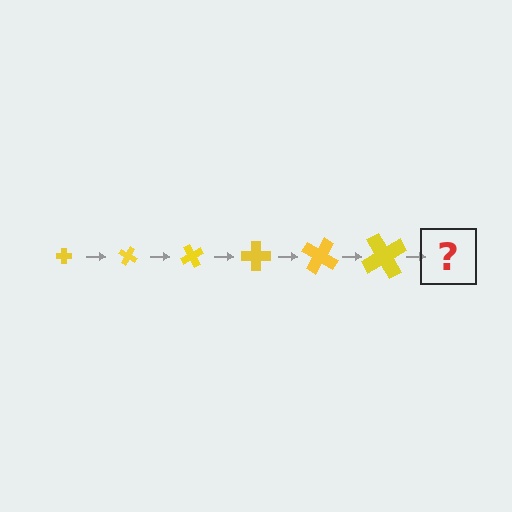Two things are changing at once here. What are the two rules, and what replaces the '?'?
The two rules are that the cross grows larger each step and it rotates 30 degrees each step. The '?' should be a cross, larger than the previous one and rotated 180 degrees from the start.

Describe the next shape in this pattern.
It should be a cross, larger than the previous one and rotated 180 degrees from the start.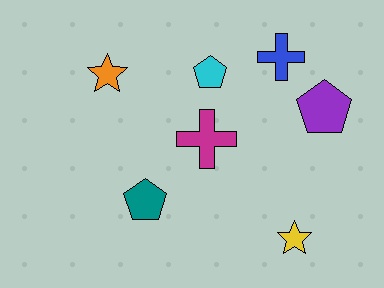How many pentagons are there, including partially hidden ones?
There are 3 pentagons.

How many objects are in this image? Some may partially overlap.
There are 7 objects.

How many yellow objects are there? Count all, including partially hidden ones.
There is 1 yellow object.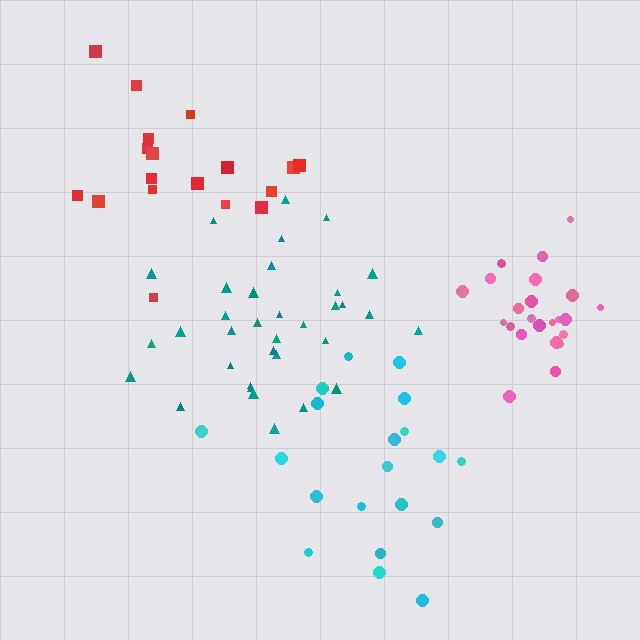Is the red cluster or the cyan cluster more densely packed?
Cyan.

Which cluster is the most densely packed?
Pink.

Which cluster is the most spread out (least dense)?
Red.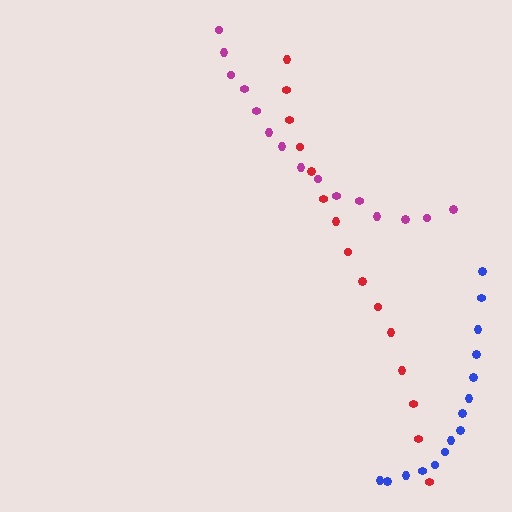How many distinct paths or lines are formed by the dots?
There are 3 distinct paths.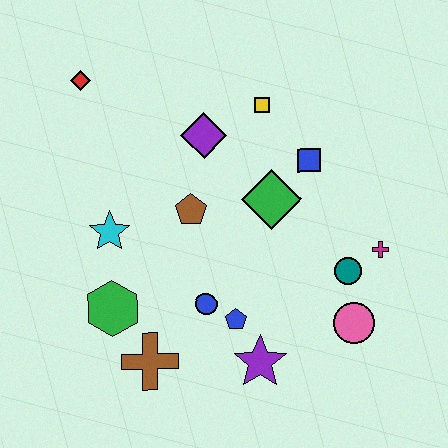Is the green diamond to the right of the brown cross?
Yes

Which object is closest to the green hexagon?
The brown cross is closest to the green hexagon.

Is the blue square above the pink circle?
Yes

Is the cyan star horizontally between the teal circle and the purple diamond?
No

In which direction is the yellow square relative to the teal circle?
The yellow square is above the teal circle.